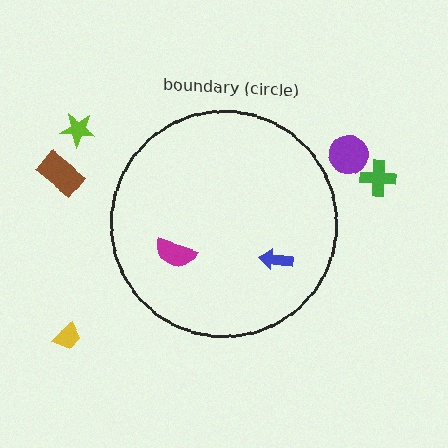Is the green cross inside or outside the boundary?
Outside.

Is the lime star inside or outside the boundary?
Outside.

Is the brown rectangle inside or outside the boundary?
Outside.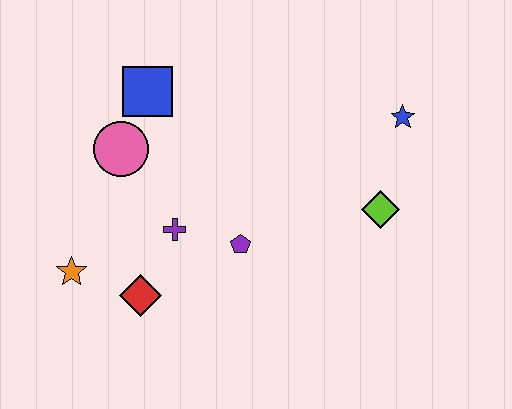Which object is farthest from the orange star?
The blue star is farthest from the orange star.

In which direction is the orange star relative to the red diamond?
The orange star is to the left of the red diamond.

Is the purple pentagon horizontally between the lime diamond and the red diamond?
Yes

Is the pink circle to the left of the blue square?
Yes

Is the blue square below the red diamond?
No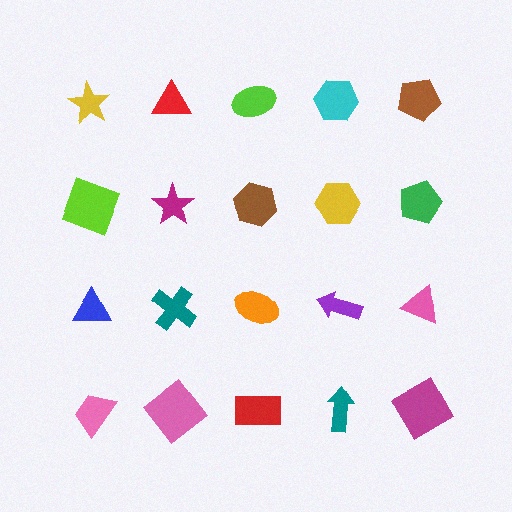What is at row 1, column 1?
A yellow star.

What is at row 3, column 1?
A blue triangle.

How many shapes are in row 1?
5 shapes.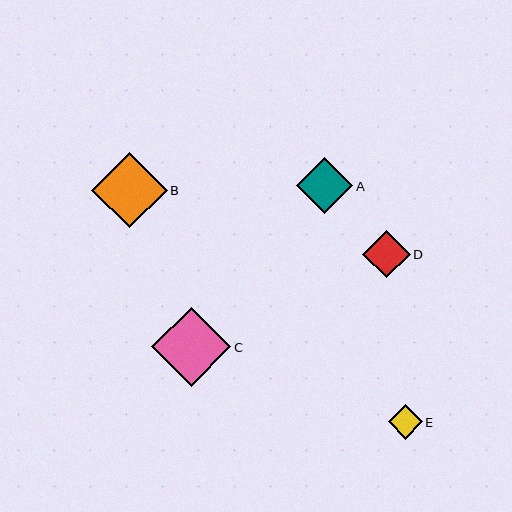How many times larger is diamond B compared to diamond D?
Diamond B is approximately 1.6 times the size of diamond D.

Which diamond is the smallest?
Diamond E is the smallest with a size of approximately 34 pixels.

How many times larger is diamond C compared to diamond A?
Diamond C is approximately 1.4 times the size of diamond A.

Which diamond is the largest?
Diamond C is the largest with a size of approximately 79 pixels.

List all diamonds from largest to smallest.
From largest to smallest: C, B, A, D, E.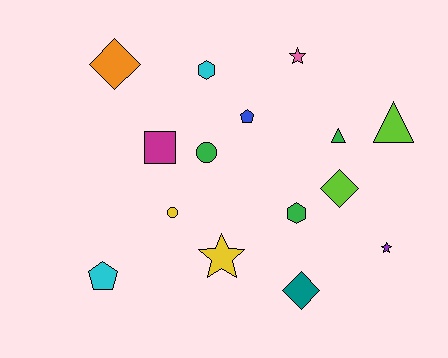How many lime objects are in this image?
There are 2 lime objects.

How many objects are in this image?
There are 15 objects.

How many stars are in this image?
There are 3 stars.